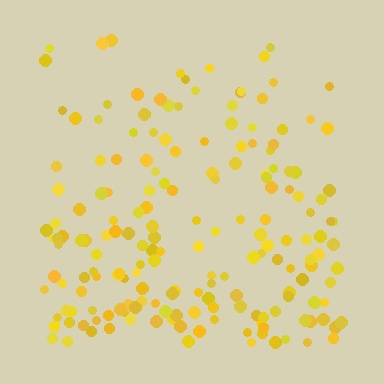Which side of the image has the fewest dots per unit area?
The top.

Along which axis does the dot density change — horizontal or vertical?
Vertical.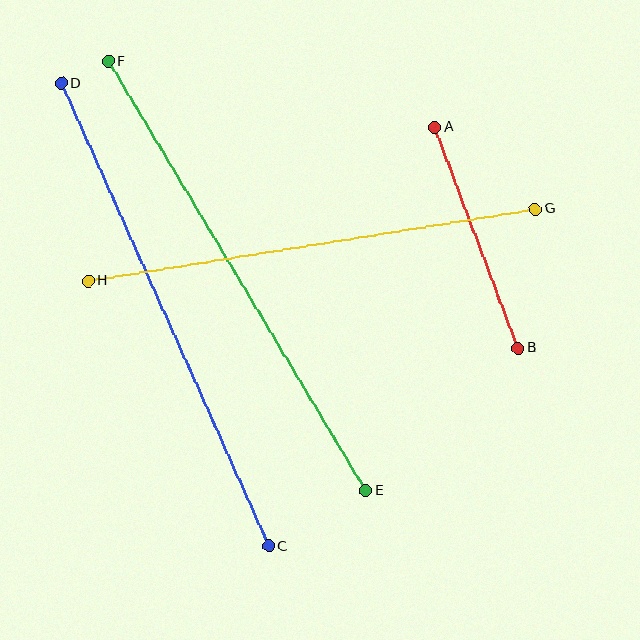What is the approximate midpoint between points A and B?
The midpoint is at approximately (477, 238) pixels.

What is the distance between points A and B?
The distance is approximately 236 pixels.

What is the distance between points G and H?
The distance is approximately 453 pixels.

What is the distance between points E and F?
The distance is approximately 501 pixels.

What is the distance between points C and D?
The distance is approximately 507 pixels.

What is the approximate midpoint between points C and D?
The midpoint is at approximately (165, 315) pixels.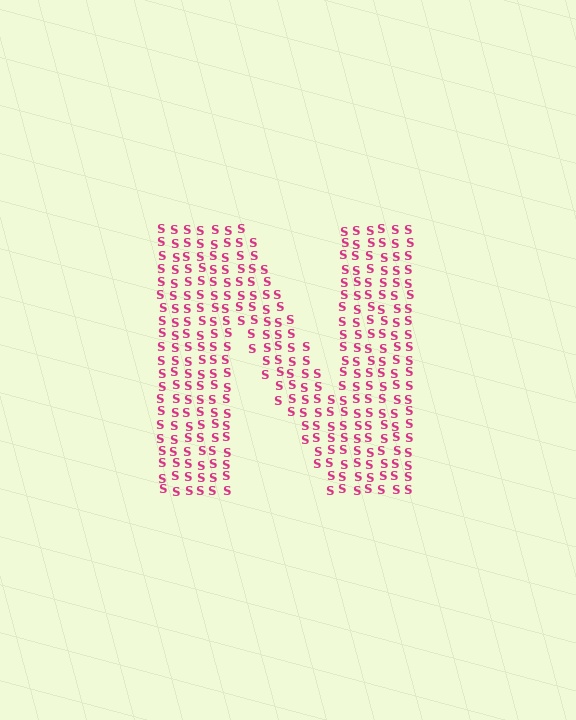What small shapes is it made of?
It is made of small letter S's.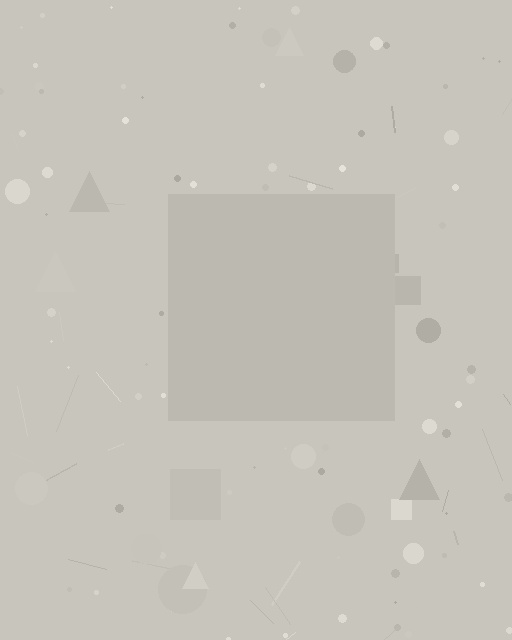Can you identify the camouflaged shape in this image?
The camouflaged shape is a square.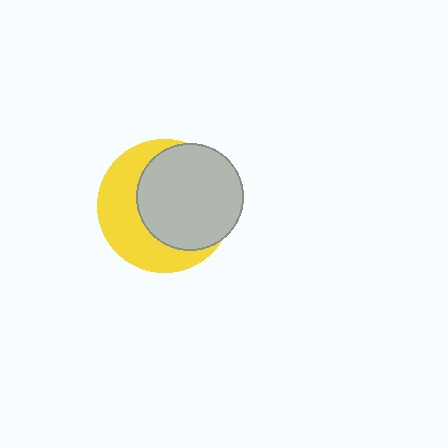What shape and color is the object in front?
The object in front is a light gray circle.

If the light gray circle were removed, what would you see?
You would see the complete yellow circle.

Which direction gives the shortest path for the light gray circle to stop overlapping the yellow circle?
Moving right gives the shortest separation.